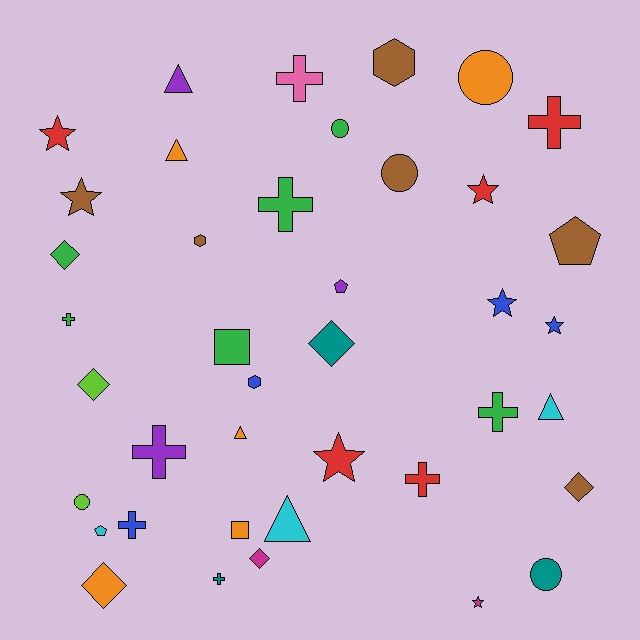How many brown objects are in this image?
There are 6 brown objects.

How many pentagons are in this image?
There are 3 pentagons.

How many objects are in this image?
There are 40 objects.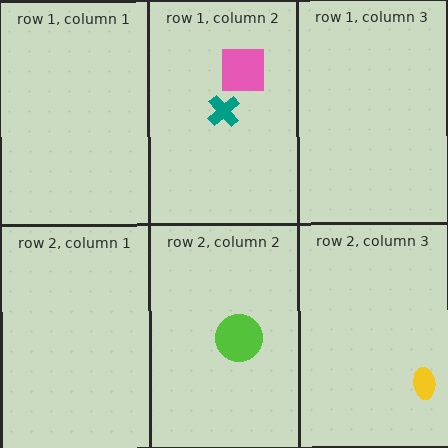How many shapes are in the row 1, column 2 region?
2.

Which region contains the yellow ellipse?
The row 2, column 3 region.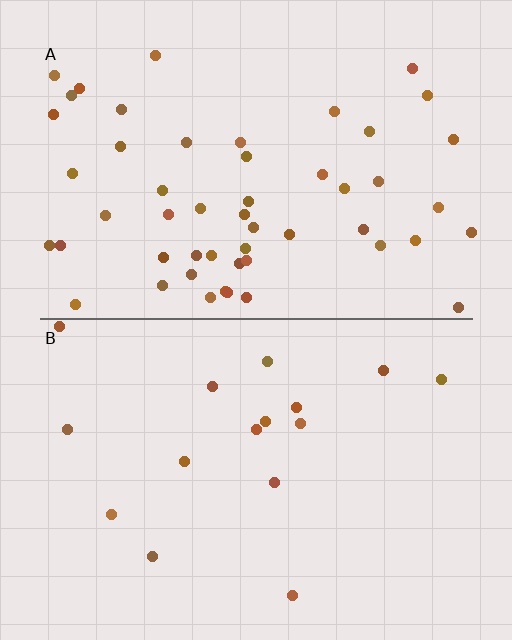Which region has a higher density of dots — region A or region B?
A (the top).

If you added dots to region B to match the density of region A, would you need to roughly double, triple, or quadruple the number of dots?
Approximately triple.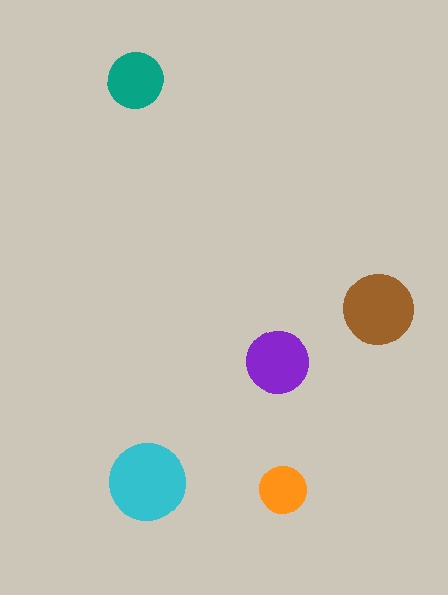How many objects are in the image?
There are 5 objects in the image.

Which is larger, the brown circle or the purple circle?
The brown one.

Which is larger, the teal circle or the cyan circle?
The cyan one.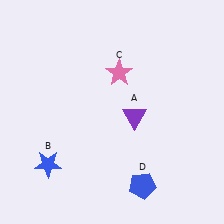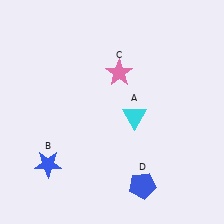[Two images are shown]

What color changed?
The triangle (A) changed from purple in Image 1 to cyan in Image 2.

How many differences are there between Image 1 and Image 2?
There is 1 difference between the two images.